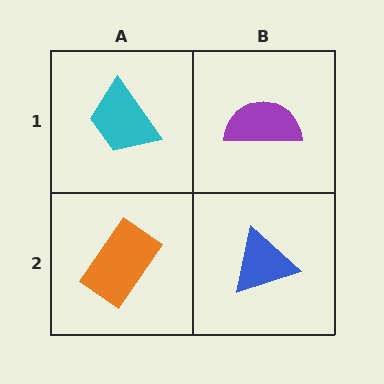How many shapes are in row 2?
2 shapes.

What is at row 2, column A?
An orange rectangle.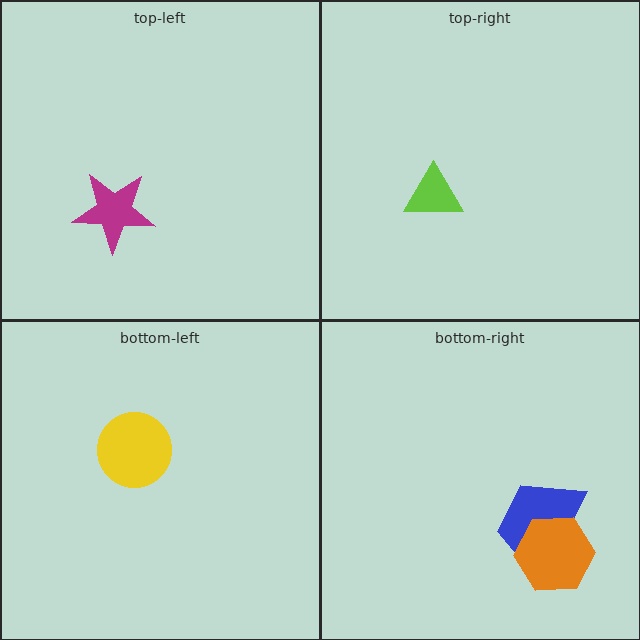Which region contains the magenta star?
The top-left region.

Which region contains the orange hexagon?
The bottom-right region.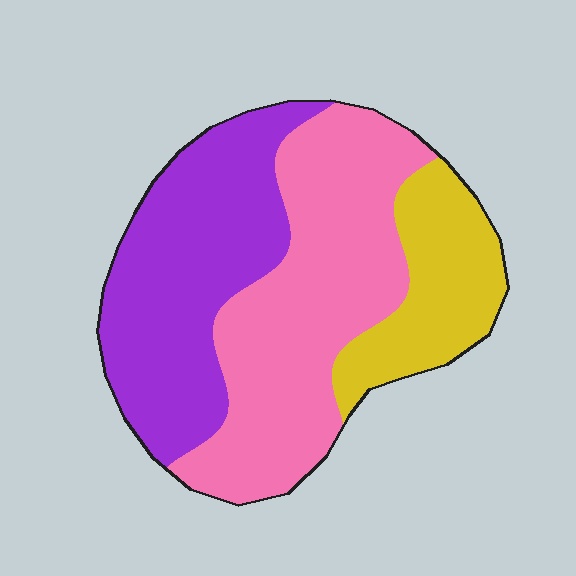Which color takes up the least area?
Yellow, at roughly 20%.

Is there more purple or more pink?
Pink.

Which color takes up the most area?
Pink, at roughly 45%.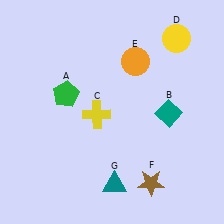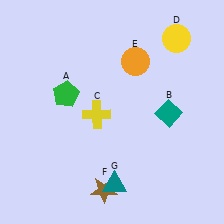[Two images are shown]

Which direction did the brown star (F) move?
The brown star (F) moved left.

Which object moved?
The brown star (F) moved left.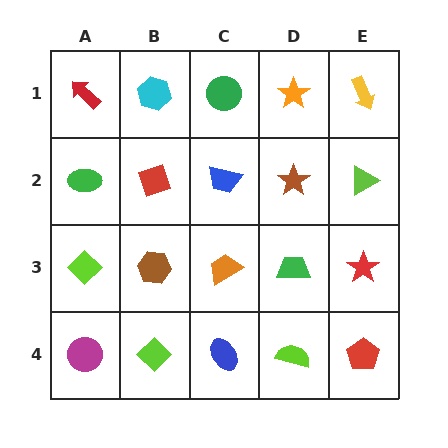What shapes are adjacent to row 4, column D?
A green trapezoid (row 3, column D), a blue ellipse (row 4, column C), a red pentagon (row 4, column E).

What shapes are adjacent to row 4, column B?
A brown hexagon (row 3, column B), a magenta circle (row 4, column A), a blue ellipse (row 4, column C).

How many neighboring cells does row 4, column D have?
3.